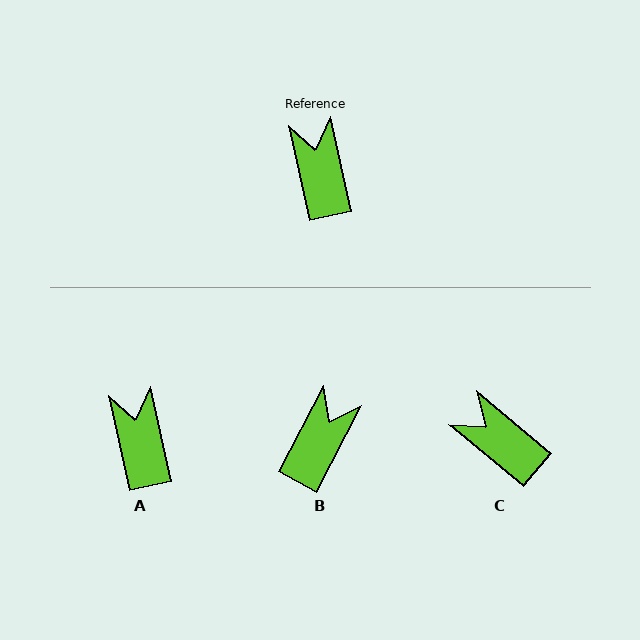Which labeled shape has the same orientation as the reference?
A.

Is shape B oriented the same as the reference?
No, it is off by about 40 degrees.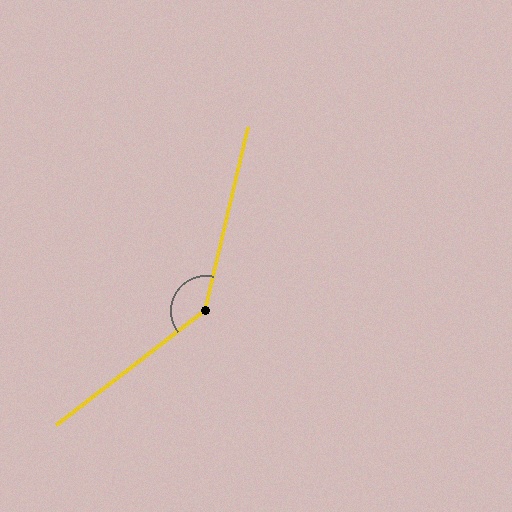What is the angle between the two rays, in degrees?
Approximately 141 degrees.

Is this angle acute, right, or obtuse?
It is obtuse.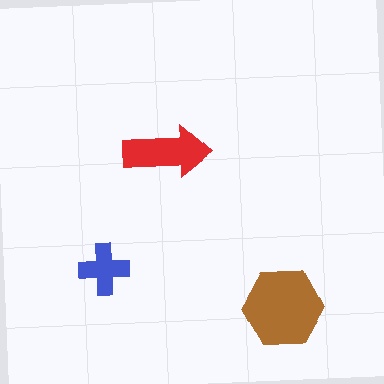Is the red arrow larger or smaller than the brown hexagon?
Smaller.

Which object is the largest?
The brown hexagon.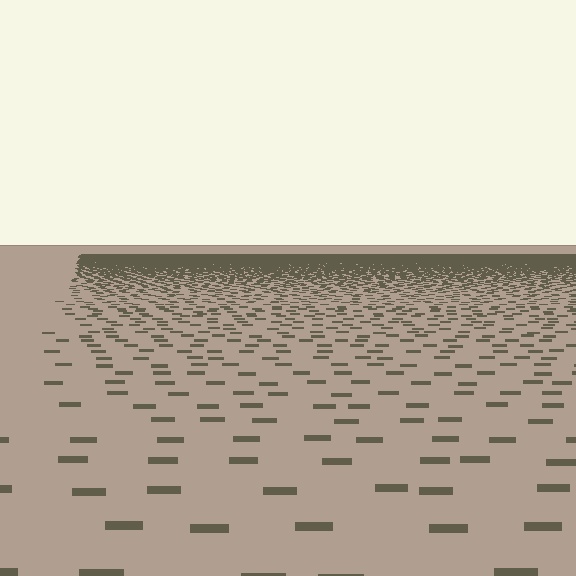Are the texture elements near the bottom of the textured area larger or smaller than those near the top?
Larger. Near the bottom, elements are closer to the viewer and appear at a bigger on-screen size.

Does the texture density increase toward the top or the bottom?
Density increases toward the top.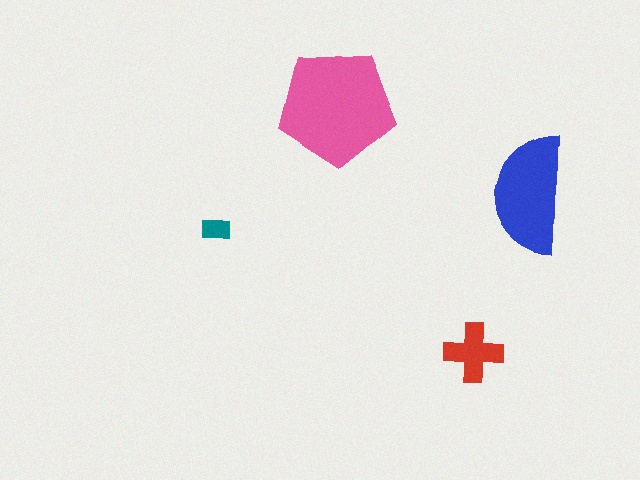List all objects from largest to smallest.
The pink pentagon, the blue semicircle, the red cross, the teal rectangle.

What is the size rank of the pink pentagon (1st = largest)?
1st.